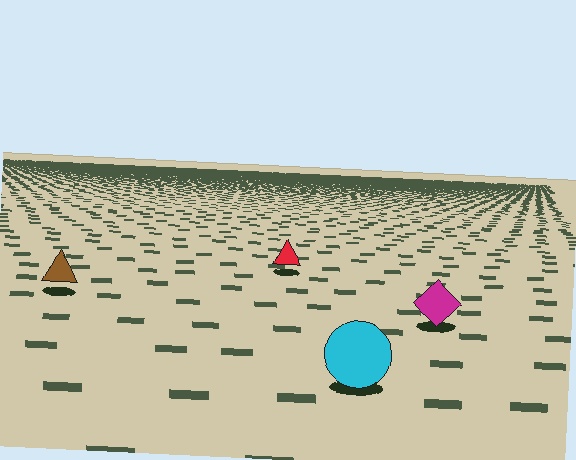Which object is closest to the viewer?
The cyan circle is closest. The texture marks near it are larger and more spread out.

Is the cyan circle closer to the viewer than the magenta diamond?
Yes. The cyan circle is closer — you can tell from the texture gradient: the ground texture is coarser near it.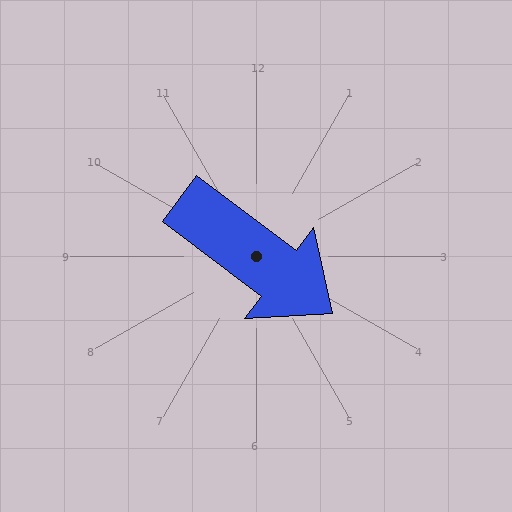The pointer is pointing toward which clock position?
Roughly 4 o'clock.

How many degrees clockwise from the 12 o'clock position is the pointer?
Approximately 127 degrees.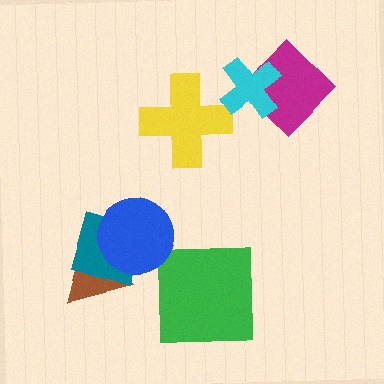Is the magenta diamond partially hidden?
Yes, it is partially covered by another shape.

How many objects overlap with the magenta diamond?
1 object overlaps with the magenta diamond.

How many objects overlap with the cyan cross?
1 object overlaps with the cyan cross.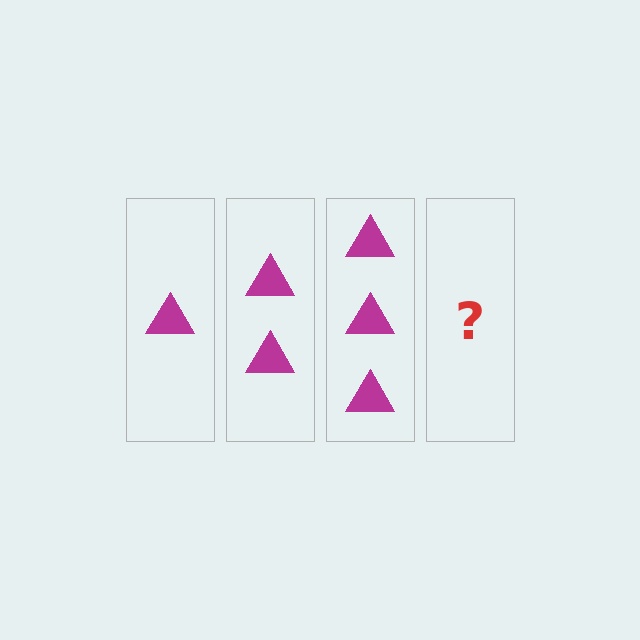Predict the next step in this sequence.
The next step is 4 triangles.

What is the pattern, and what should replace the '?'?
The pattern is that each step adds one more triangle. The '?' should be 4 triangles.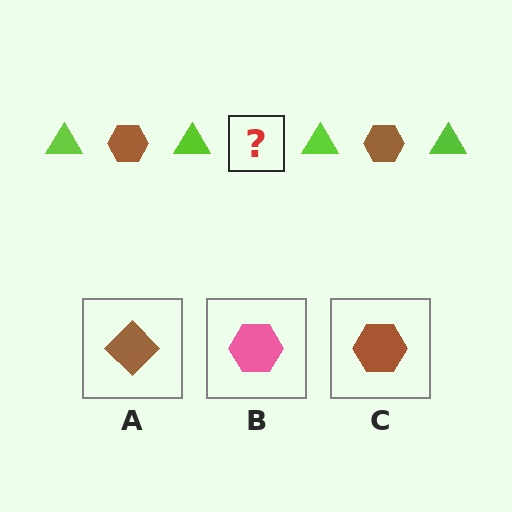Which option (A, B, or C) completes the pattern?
C.